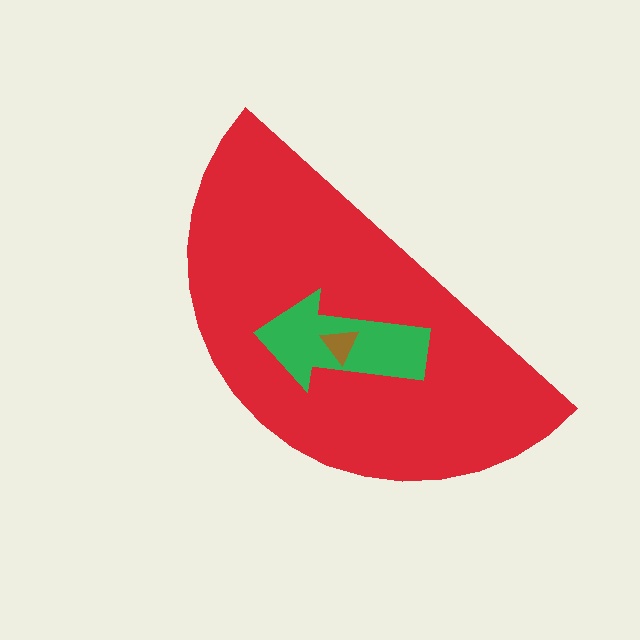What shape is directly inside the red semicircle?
The green arrow.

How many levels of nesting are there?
3.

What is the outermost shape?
The red semicircle.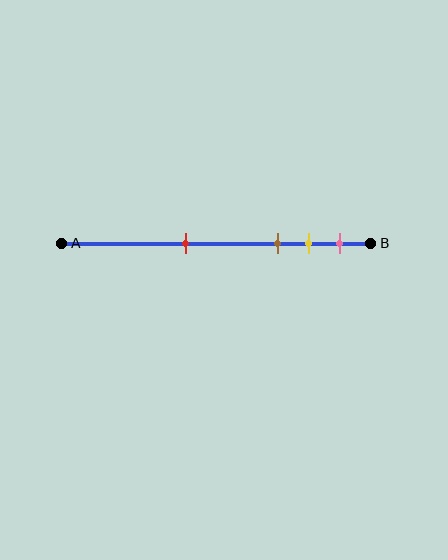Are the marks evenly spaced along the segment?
No, the marks are not evenly spaced.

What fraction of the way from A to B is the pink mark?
The pink mark is approximately 90% (0.9) of the way from A to B.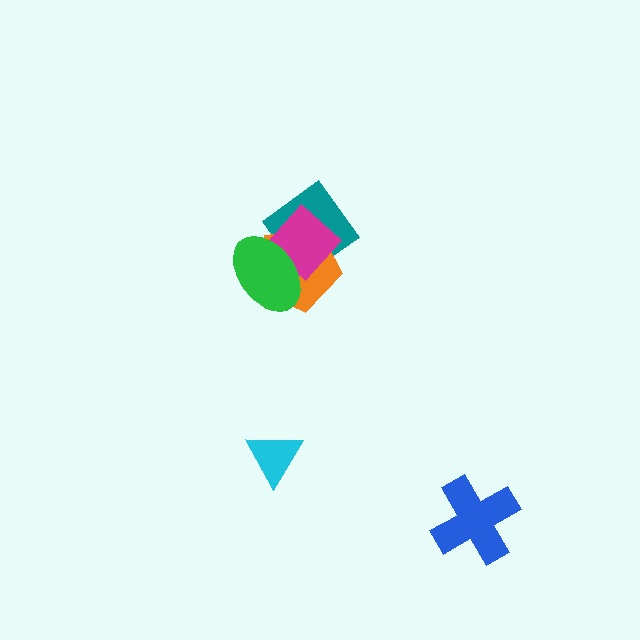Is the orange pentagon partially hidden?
Yes, it is partially covered by another shape.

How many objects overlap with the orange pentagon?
3 objects overlap with the orange pentagon.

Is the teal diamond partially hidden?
Yes, it is partially covered by another shape.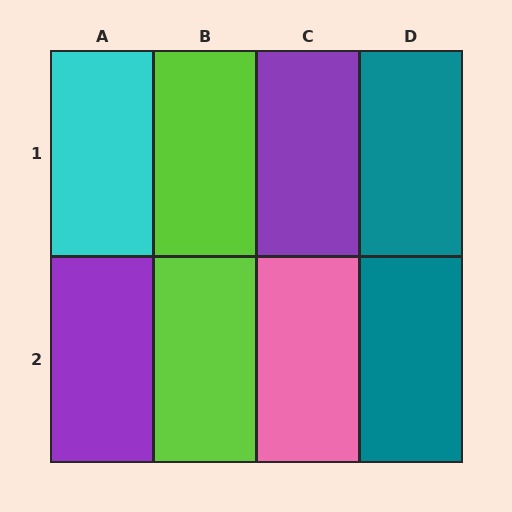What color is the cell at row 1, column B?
Lime.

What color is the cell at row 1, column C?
Purple.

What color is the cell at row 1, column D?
Teal.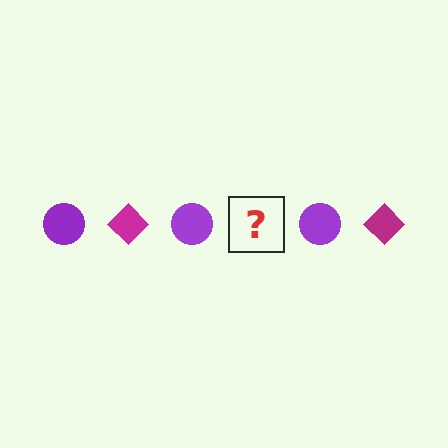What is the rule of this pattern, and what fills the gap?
The rule is that the pattern alternates between purple circle and magenta diamond. The gap should be filled with a magenta diamond.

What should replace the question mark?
The question mark should be replaced with a magenta diamond.